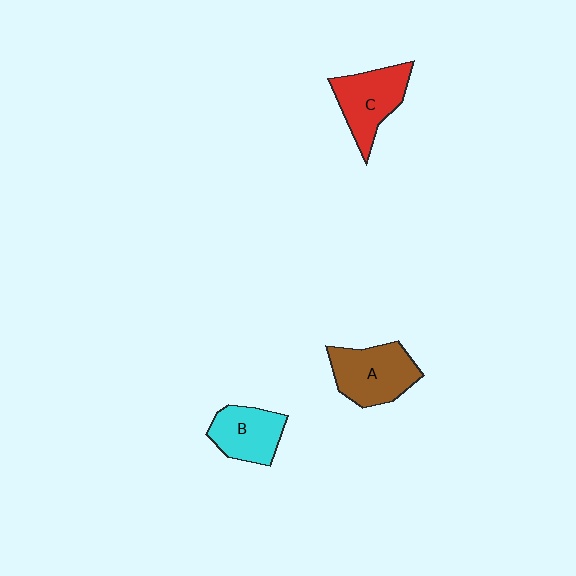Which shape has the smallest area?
Shape B (cyan).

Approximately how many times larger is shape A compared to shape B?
Approximately 1.3 times.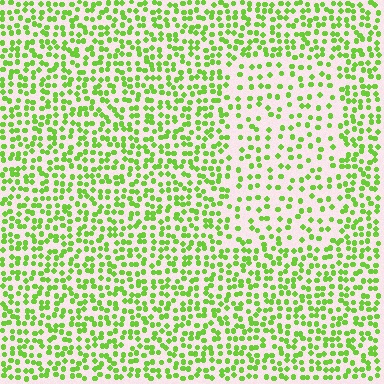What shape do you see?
I see a rectangle.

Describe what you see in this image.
The image contains small lime elements arranged at two different densities. A rectangle-shaped region is visible where the elements are less densely packed than the surrounding area.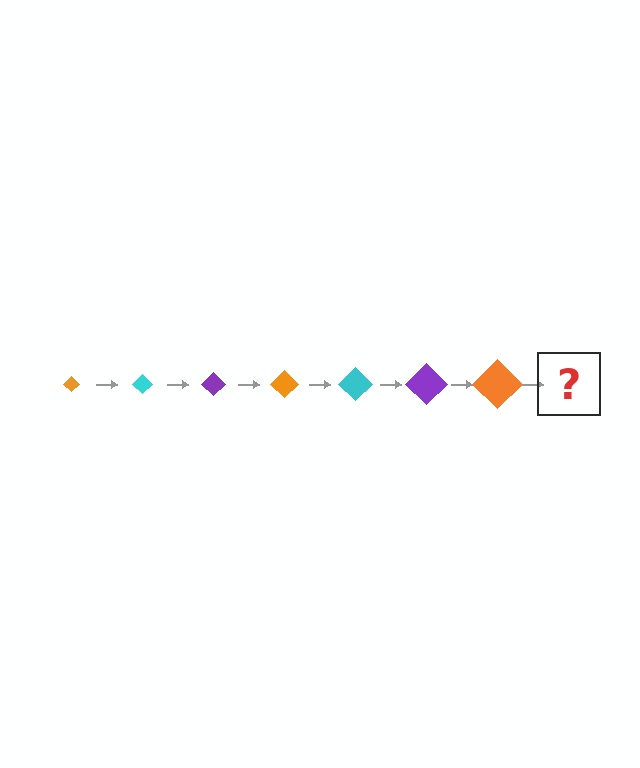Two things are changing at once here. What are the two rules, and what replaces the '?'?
The two rules are that the diamond grows larger each step and the color cycles through orange, cyan, and purple. The '?' should be a cyan diamond, larger than the previous one.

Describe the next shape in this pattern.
It should be a cyan diamond, larger than the previous one.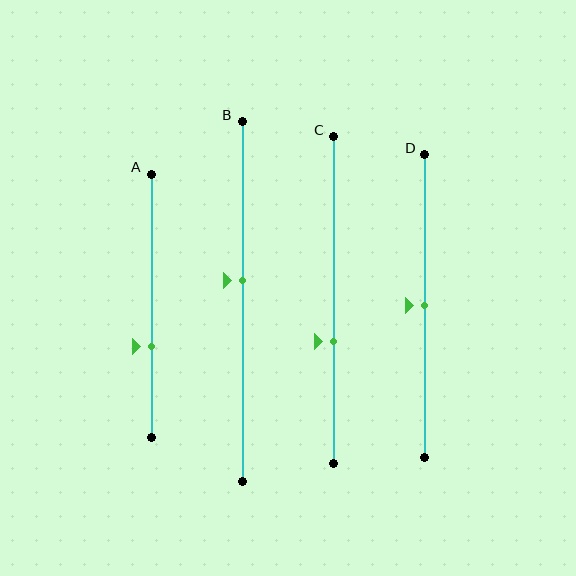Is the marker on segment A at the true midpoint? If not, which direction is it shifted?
No, the marker on segment A is shifted downward by about 15% of the segment length.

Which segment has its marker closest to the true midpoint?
Segment D has its marker closest to the true midpoint.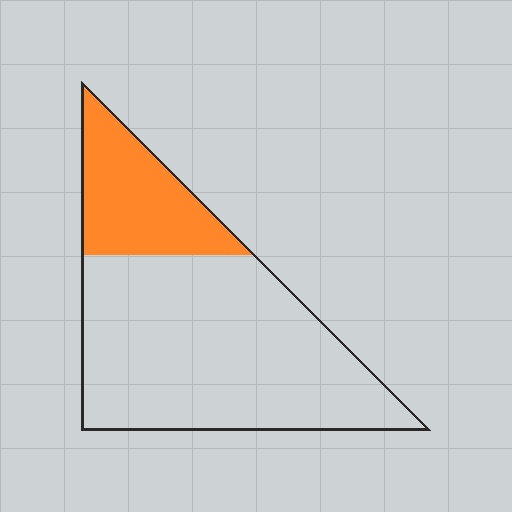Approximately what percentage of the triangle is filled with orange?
Approximately 25%.